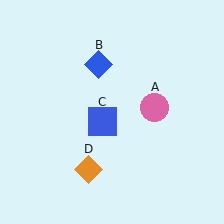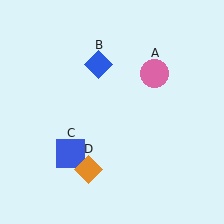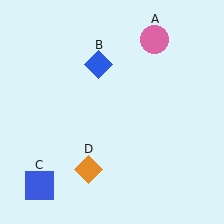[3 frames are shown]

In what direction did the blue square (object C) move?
The blue square (object C) moved down and to the left.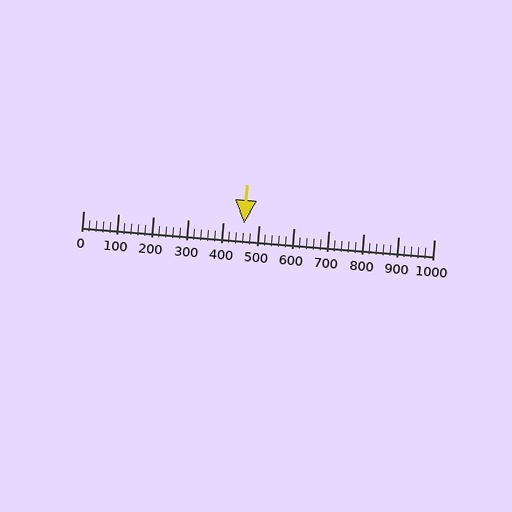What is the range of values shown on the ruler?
The ruler shows values from 0 to 1000.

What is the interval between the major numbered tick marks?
The major tick marks are spaced 100 units apart.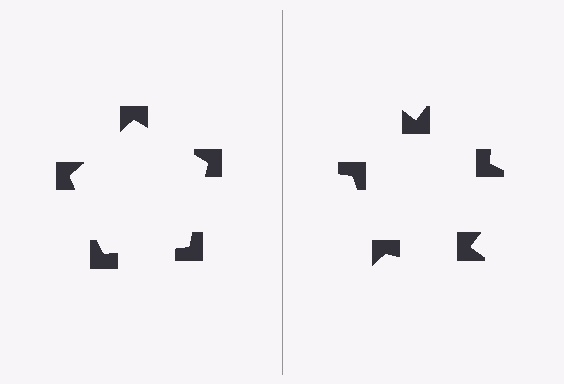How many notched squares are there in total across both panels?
10 — 5 on each side.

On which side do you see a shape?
An illusory pentagon appears on the left side. On the right side the wedge cuts are rotated, so no coherent shape forms.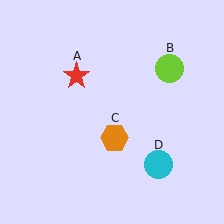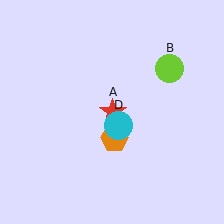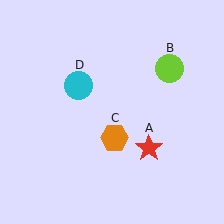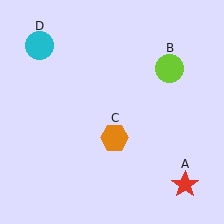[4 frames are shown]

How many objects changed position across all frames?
2 objects changed position: red star (object A), cyan circle (object D).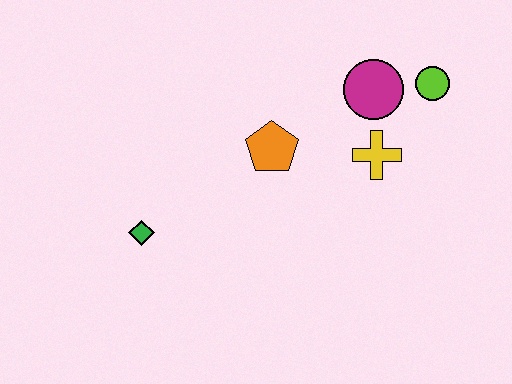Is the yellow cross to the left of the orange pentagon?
No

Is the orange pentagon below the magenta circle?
Yes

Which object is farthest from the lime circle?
The green diamond is farthest from the lime circle.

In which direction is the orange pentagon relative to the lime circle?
The orange pentagon is to the left of the lime circle.